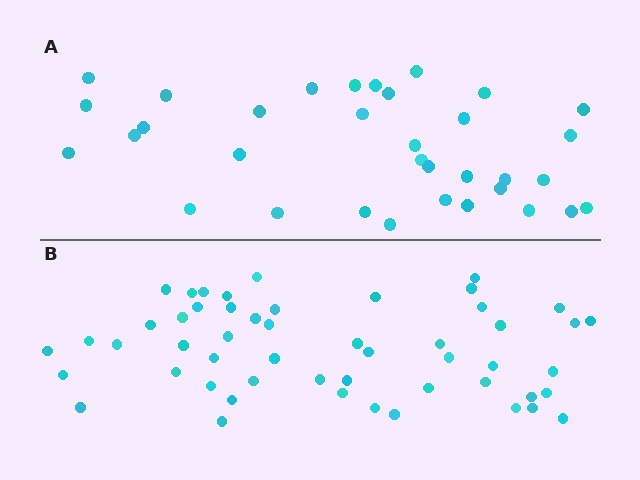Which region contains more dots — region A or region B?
Region B (the bottom region) has more dots.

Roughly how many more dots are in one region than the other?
Region B has approximately 20 more dots than region A.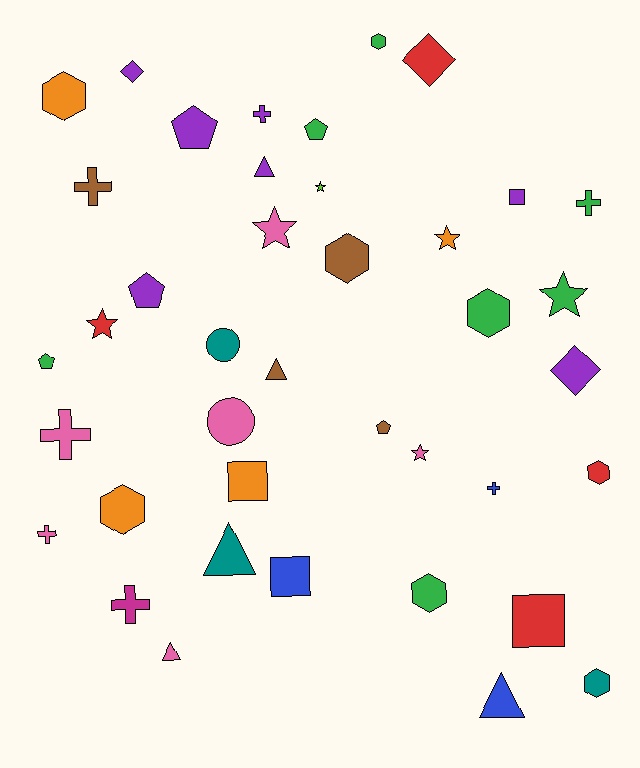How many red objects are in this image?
There are 4 red objects.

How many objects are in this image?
There are 40 objects.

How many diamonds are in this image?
There are 3 diamonds.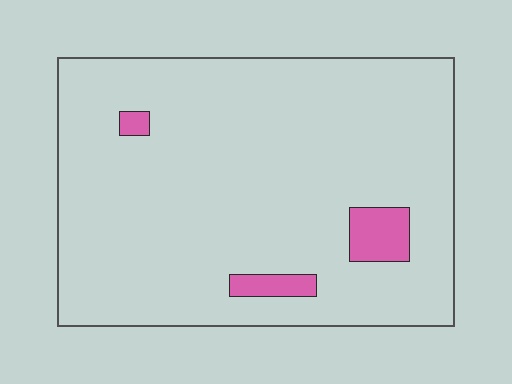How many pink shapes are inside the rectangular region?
3.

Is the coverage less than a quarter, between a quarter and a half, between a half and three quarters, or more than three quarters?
Less than a quarter.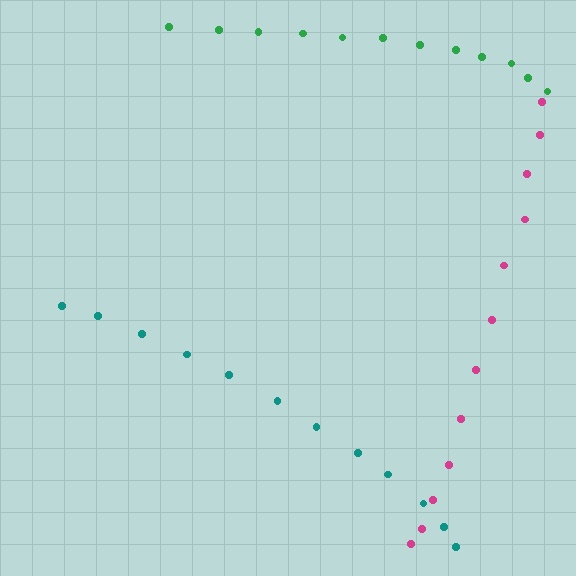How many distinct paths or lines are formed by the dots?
There are 3 distinct paths.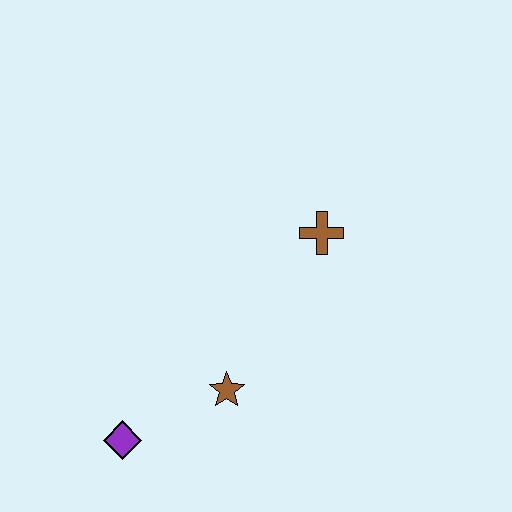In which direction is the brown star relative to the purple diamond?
The brown star is to the right of the purple diamond.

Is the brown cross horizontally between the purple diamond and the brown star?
No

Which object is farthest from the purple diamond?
The brown cross is farthest from the purple diamond.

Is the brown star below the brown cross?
Yes